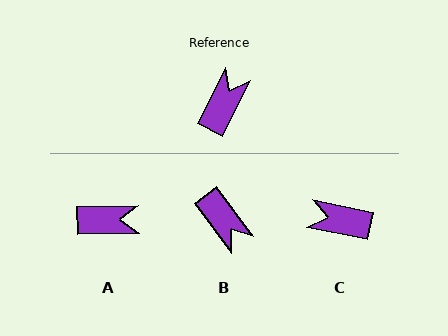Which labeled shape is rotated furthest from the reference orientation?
B, about 117 degrees away.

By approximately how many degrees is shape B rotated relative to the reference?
Approximately 117 degrees clockwise.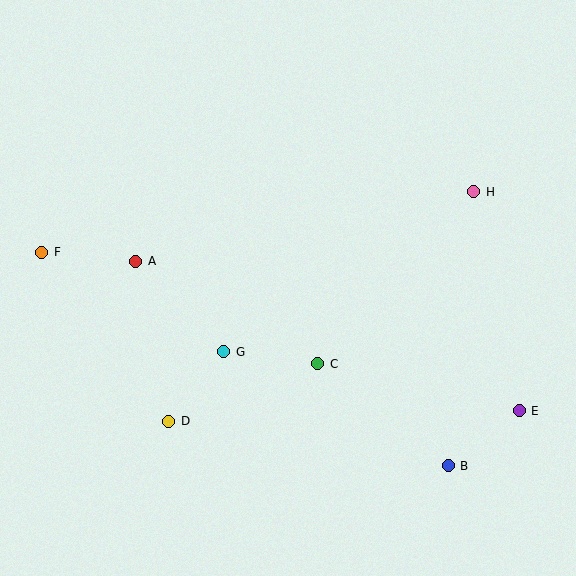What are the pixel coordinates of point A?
Point A is at (136, 261).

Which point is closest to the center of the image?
Point C at (318, 364) is closest to the center.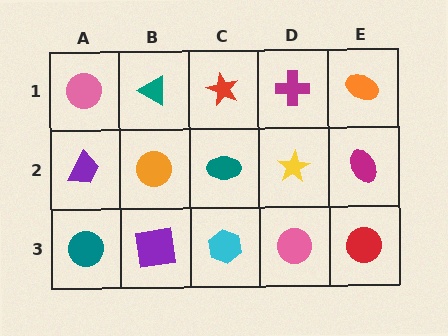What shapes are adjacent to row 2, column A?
A pink circle (row 1, column A), a teal circle (row 3, column A), an orange circle (row 2, column B).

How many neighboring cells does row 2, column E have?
3.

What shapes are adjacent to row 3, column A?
A purple trapezoid (row 2, column A), a purple square (row 3, column B).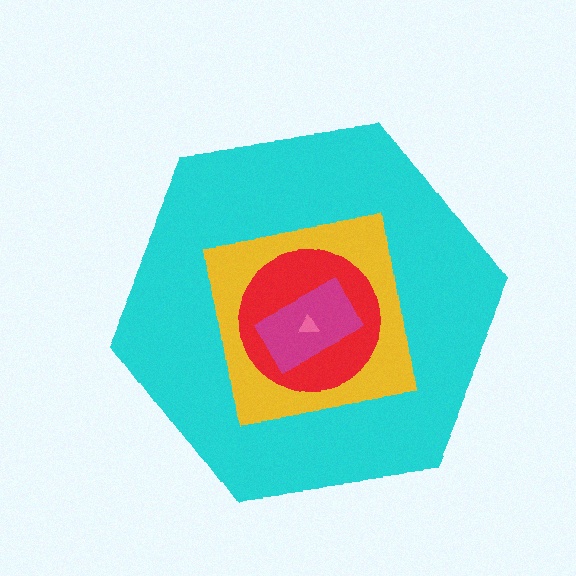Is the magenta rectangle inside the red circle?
Yes.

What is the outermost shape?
The cyan hexagon.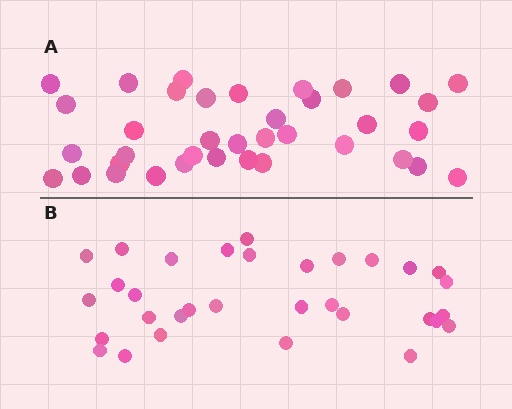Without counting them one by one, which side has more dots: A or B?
Region A (the top region) has more dots.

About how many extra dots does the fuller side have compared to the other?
Region A has about 5 more dots than region B.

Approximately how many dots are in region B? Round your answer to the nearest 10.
About 30 dots. (The exact count is 32, which rounds to 30.)